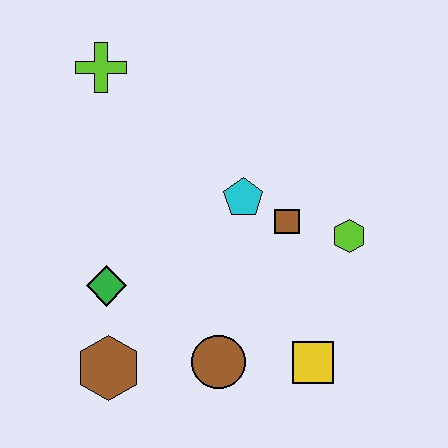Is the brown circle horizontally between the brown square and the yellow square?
No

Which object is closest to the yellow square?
The brown circle is closest to the yellow square.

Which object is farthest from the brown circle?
The lime cross is farthest from the brown circle.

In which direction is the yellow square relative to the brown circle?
The yellow square is to the right of the brown circle.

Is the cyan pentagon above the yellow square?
Yes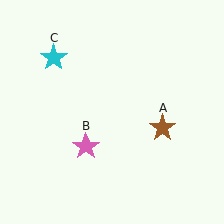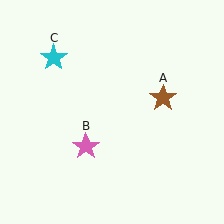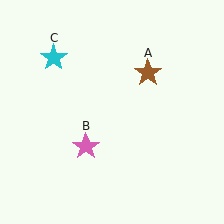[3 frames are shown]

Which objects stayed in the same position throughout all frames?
Pink star (object B) and cyan star (object C) remained stationary.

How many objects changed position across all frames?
1 object changed position: brown star (object A).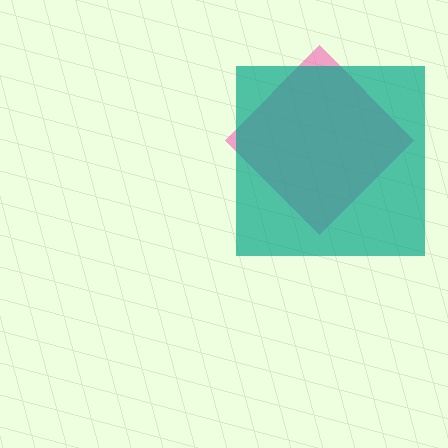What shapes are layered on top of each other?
The layered shapes are: a pink diamond, a teal square.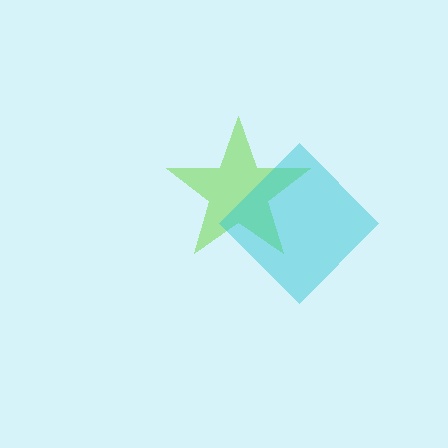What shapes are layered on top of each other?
The layered shapes are: a lime star, a cyan diamond.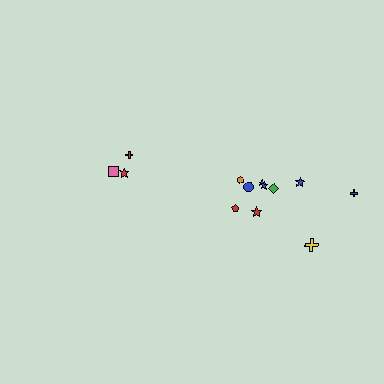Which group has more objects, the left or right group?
The right group.